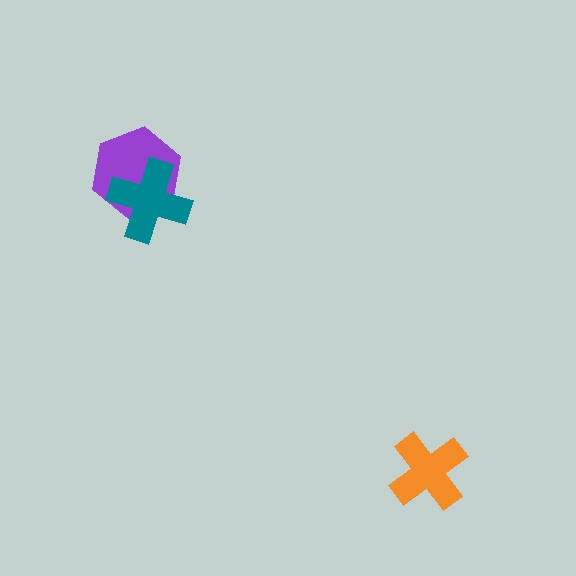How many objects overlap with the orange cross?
0 objects overlap with the orange cross.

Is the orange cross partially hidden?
No, no other shape covers it.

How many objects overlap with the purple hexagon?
1 object overlaps with the purple hexagon.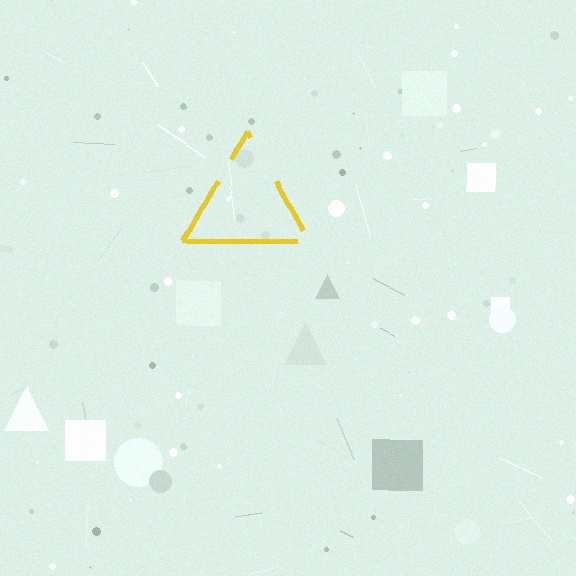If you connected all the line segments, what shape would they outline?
They would outline a triangle.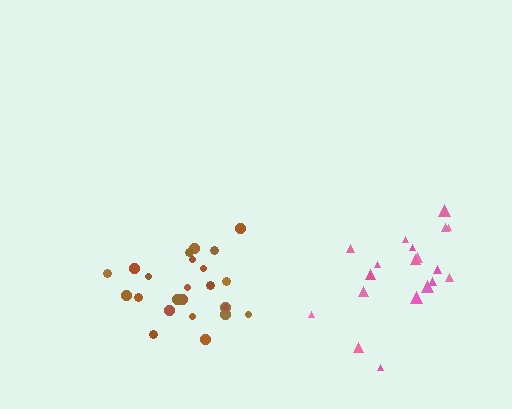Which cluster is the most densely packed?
Brown.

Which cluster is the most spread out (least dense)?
Pink.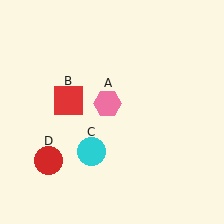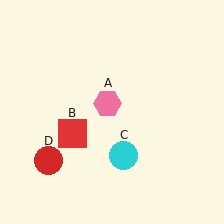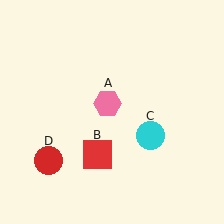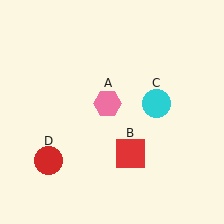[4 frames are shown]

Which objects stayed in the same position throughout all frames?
Pink hexagon (object A) and red circle (object D) remained stationary.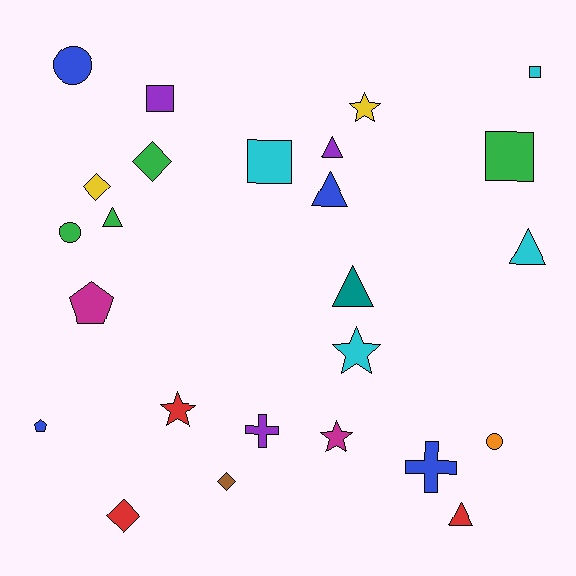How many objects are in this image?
There are 25 objects.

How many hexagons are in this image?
There are no hexagons.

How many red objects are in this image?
There are 3 red objects.